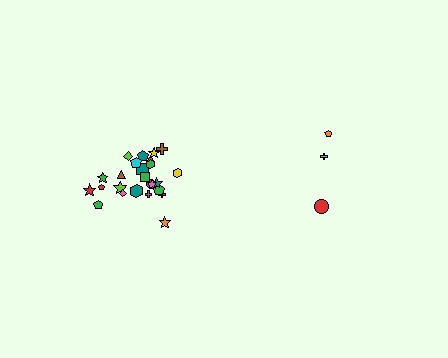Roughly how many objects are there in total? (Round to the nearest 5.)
Roughly 30 objects in total.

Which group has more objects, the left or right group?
The left group.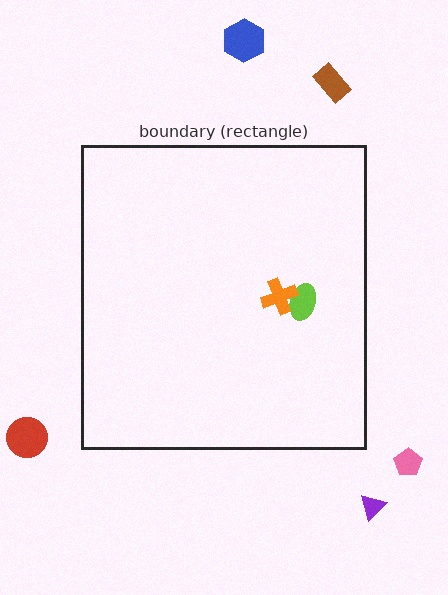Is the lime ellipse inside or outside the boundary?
Inside.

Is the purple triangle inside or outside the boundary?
Outside.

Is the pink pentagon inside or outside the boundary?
Outside.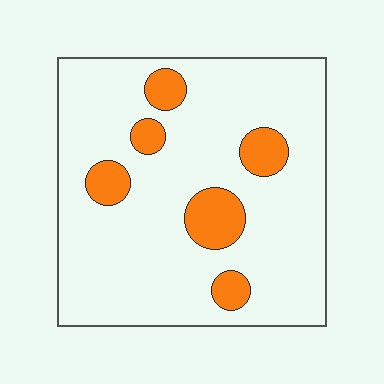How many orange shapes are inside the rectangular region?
6.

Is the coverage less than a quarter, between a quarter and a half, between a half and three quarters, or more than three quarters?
Less than a quarter.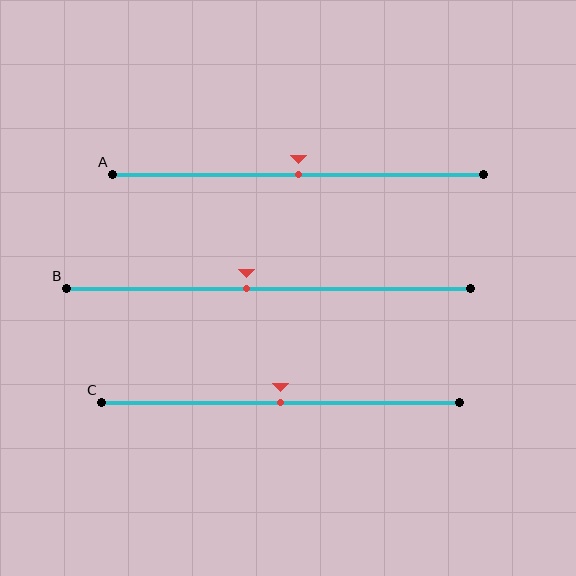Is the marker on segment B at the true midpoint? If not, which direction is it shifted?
No, the marker on segment B is shifted to the left by about 6% of the segment length.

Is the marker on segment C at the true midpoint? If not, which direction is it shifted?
Yes, the marker on segment C is at the true midpoint.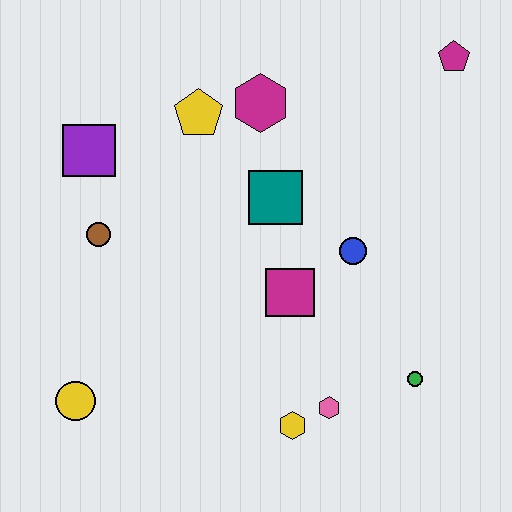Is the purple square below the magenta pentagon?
Yes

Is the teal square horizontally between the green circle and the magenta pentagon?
No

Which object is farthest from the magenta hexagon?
The yellow circle is farthest from the magenta hexagon.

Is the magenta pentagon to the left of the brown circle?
No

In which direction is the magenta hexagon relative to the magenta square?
The magenta hexagon is above the magenta square.